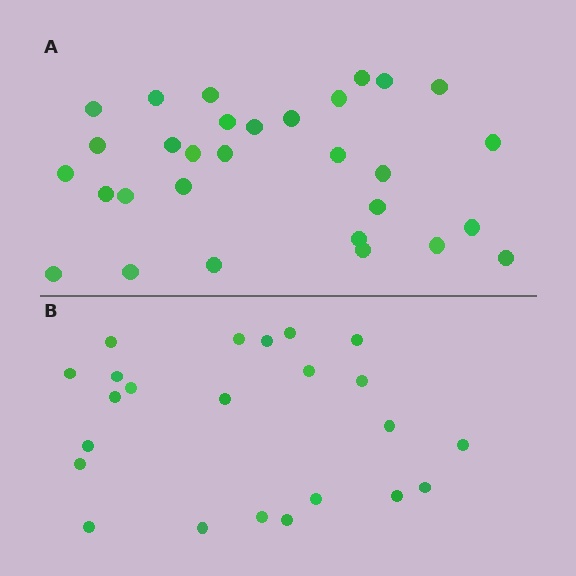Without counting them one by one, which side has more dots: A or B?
Region A (the top region) has more dots.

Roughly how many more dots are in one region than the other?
Region A has roughly 8 or so more dots than region B.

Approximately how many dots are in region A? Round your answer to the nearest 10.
About 30 dots.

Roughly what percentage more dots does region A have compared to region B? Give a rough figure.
About 30% more.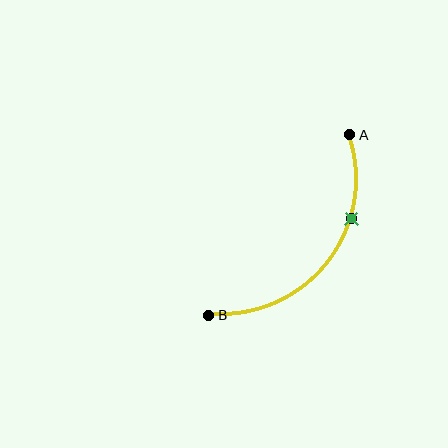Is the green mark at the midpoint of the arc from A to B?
No. The green mark lies on the arc but is closer to endpoint A. The arc midpoint would be at the point on the curve equidistant along the arc from both A and B.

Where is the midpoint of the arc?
The arc midpoint is the point on the curve farthest from the straight line joining A and B. It sits below and to the right of that line.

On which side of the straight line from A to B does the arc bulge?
The arc bulges below and to the right of the straight line connecting A and B.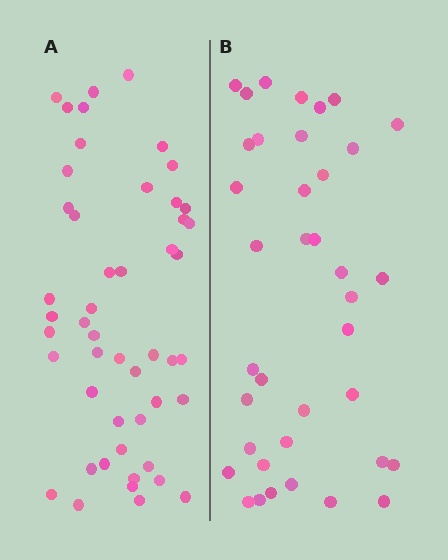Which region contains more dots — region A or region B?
Region A (the left region) has more dots.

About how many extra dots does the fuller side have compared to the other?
Region A has roughly 12 or so more dots than region B.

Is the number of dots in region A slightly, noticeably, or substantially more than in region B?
Region A has noticeably more, but not dramatically so. The ratio is roughly 1.3 to 1.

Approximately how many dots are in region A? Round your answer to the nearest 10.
About 50 dots. (The exact count is 49, which rounds to 50.)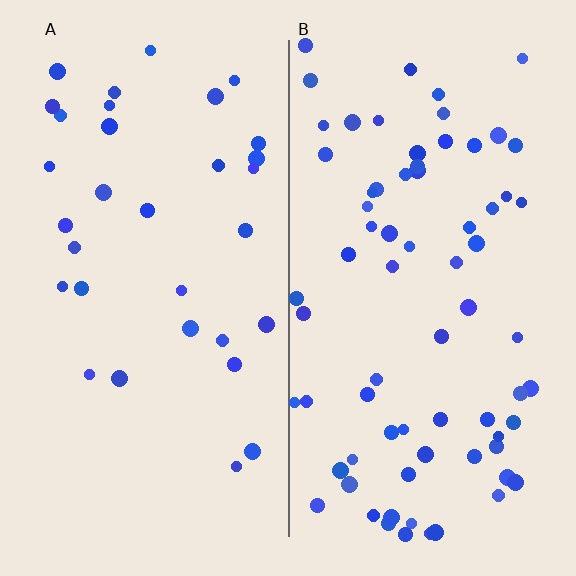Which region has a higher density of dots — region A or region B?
B (the right).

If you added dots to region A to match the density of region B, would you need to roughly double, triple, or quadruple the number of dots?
Approximately double.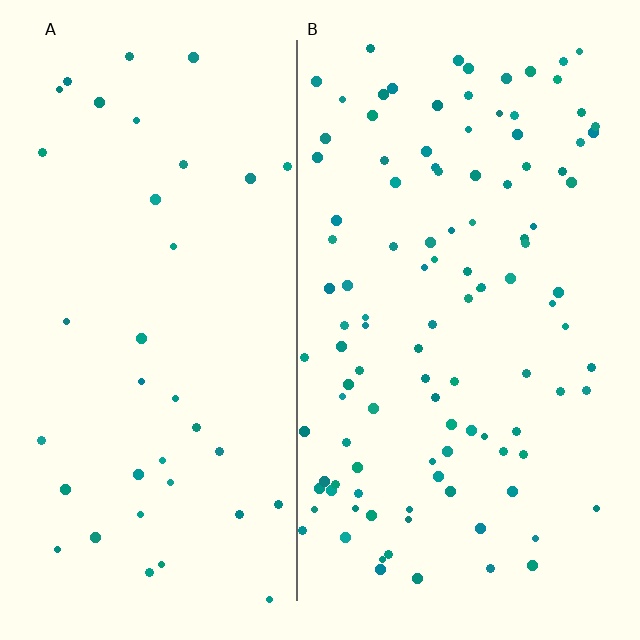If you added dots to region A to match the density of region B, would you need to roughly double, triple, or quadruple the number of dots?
Approximately triple.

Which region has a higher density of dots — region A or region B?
B (the right).